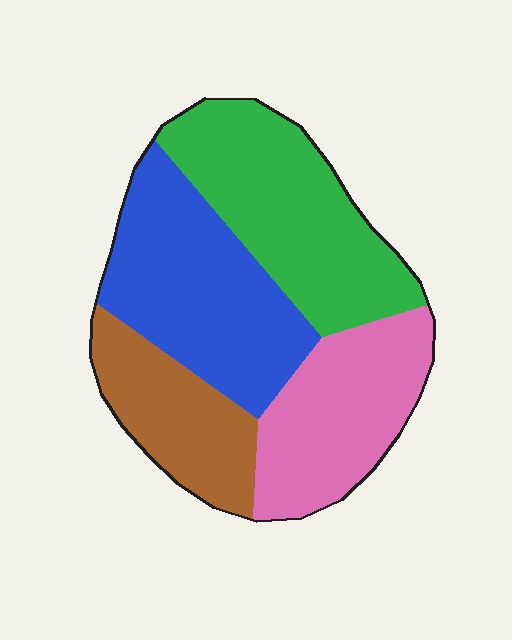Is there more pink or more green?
Green.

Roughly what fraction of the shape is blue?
Blue takes up between a quarter and a half of the shape.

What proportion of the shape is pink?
Pink covers about 25% of the shape.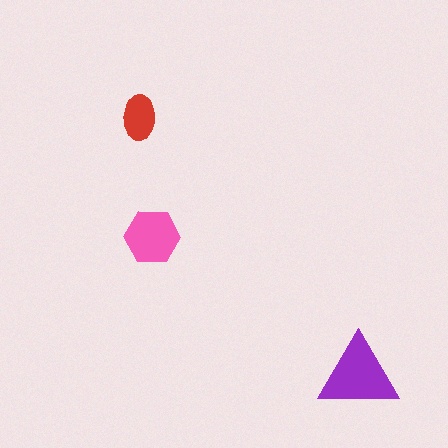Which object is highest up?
The red ellipse is topmost.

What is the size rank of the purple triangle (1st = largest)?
1st.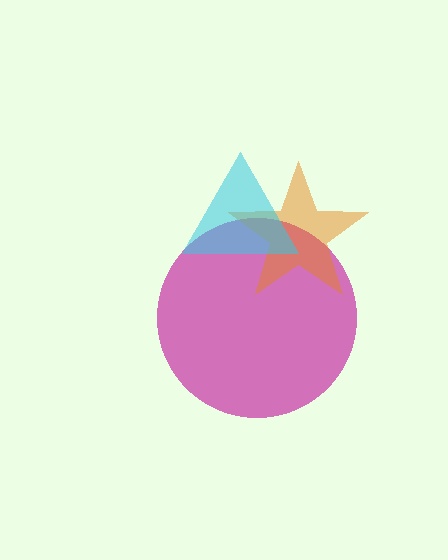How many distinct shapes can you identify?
There are 3 distinct shapes: a magenta circle, an orange star, a cyan triangle.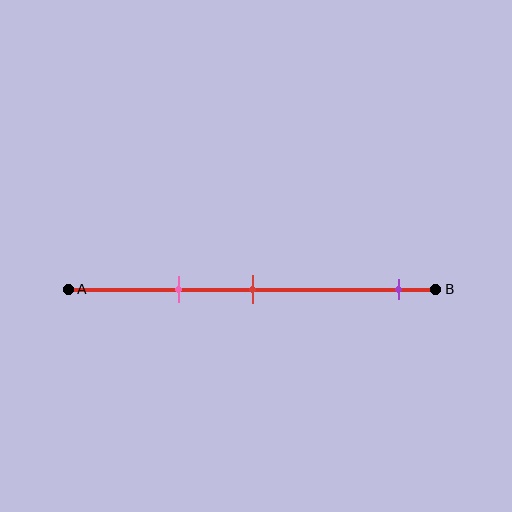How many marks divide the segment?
There are 3 marks dividing the segment.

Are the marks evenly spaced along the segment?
No, the marks are not evenly spaced.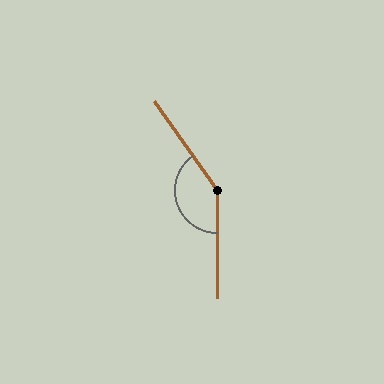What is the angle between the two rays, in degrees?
Approximately 144 degrees.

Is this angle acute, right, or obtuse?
It is obtuse.